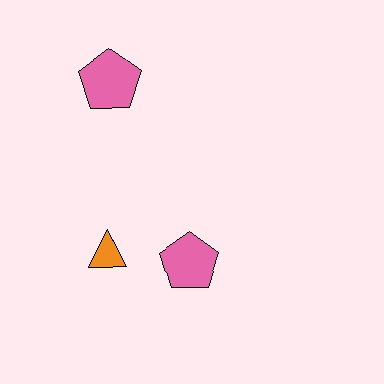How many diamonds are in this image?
There are no diamonds.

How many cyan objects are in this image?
There are no cyan objects.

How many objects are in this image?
There are 3 objects.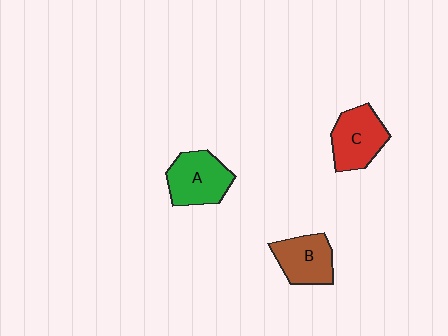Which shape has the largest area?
Shape A (green).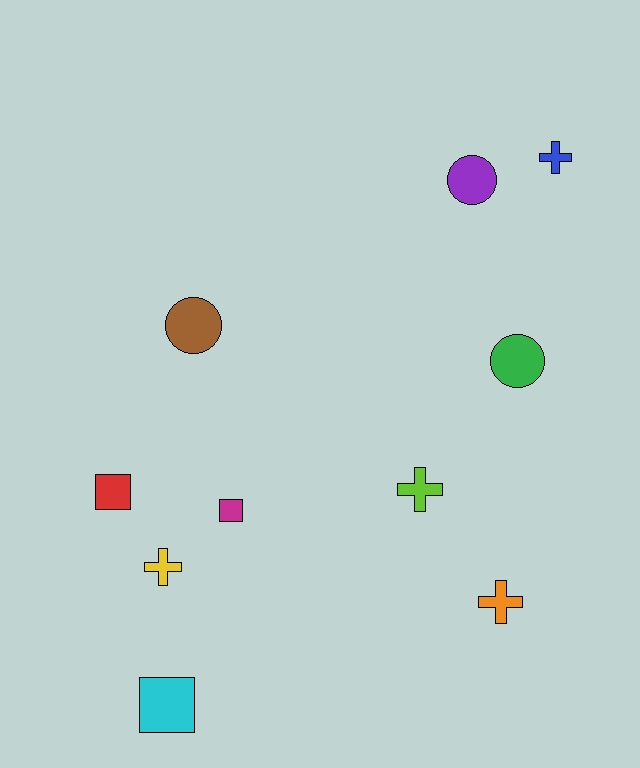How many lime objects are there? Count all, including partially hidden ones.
There is 1 lime object.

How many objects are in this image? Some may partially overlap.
There are 10 objects.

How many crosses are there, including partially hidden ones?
There are 4 crosses.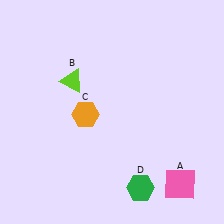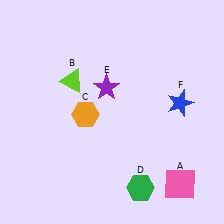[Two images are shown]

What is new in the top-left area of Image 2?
A purple star (E) was added in the top-left area of Image 2.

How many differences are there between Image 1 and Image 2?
There are 2 differences between the two images.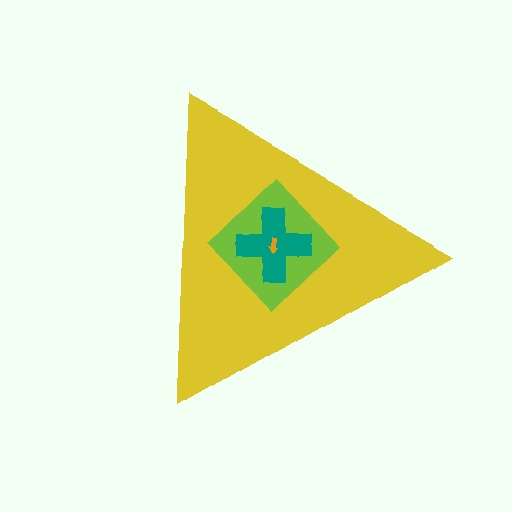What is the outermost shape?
The yellow triangle.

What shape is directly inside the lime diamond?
The teal cross.